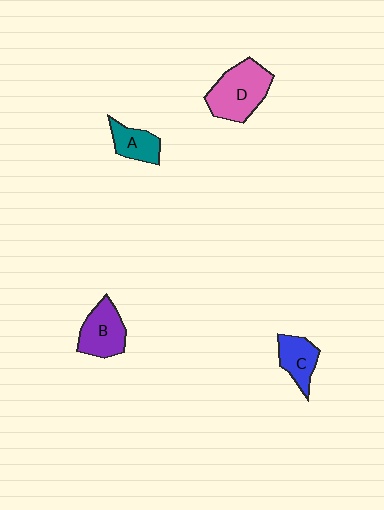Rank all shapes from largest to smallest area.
From largest to smallest: D (pink), B (purple), C (blue), A (teal).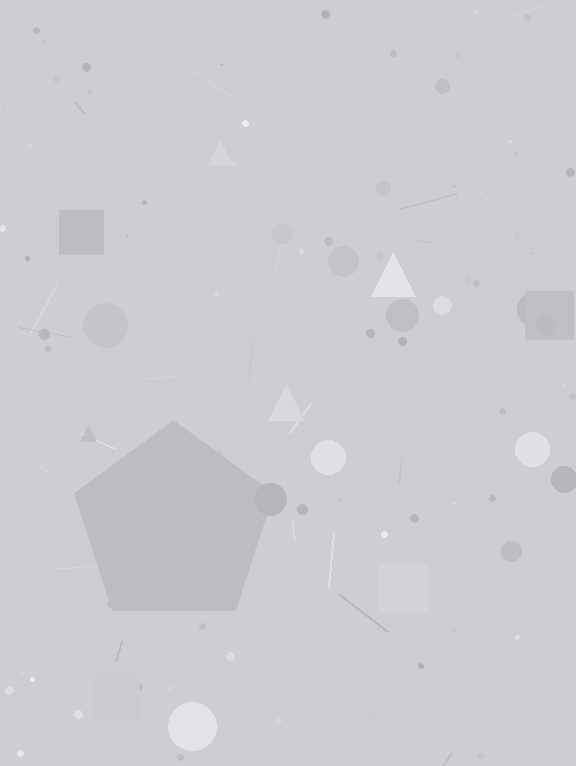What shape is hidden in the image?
A pentagon is hidden in the image.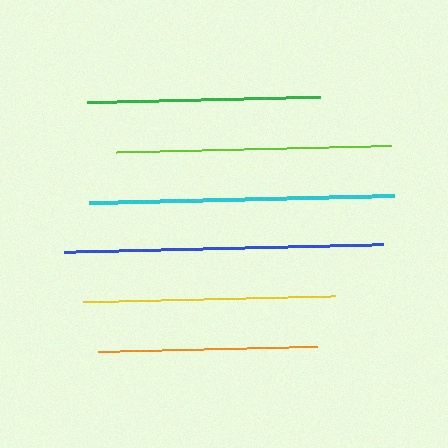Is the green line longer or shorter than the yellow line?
The yellow line is longer than the green line.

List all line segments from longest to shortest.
From longest to shortest: blue, cyan, lime, yellow, green, orange.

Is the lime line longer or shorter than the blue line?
The blue line is longer than the lime line.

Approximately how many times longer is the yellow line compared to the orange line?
The yellow line is approximately 1.1 times the length of the orange line.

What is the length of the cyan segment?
The cyan segment is approximately 305 pixels long.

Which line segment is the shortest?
The orange line is the shortest at approximately 219 pixels.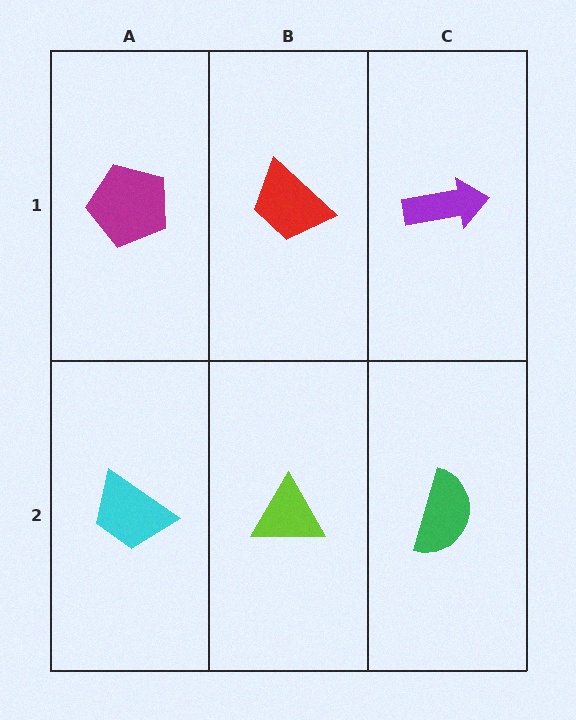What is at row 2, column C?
A green semicircle.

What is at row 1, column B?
A red trapezoid.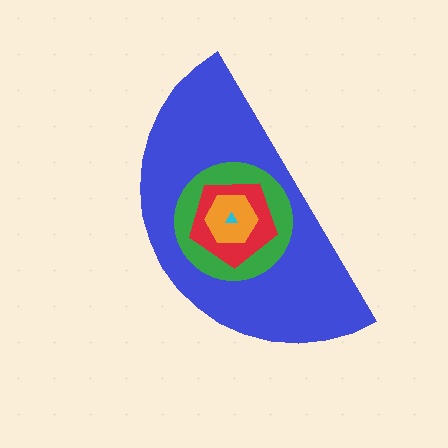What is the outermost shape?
The blue semicircle.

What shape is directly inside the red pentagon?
The orange hexagon.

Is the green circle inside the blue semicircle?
Yes.